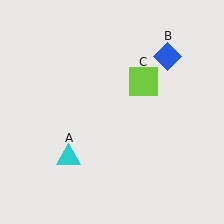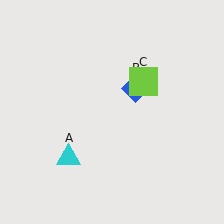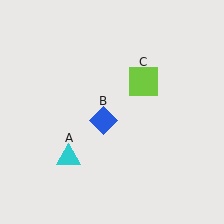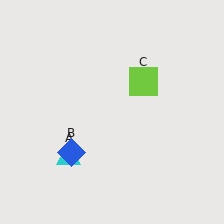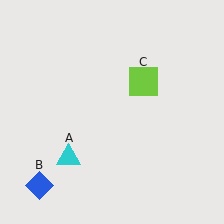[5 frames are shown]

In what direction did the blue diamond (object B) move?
The blue diamond (object B) moved down and to the left.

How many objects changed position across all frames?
1 object changed position: blue diamond (object B).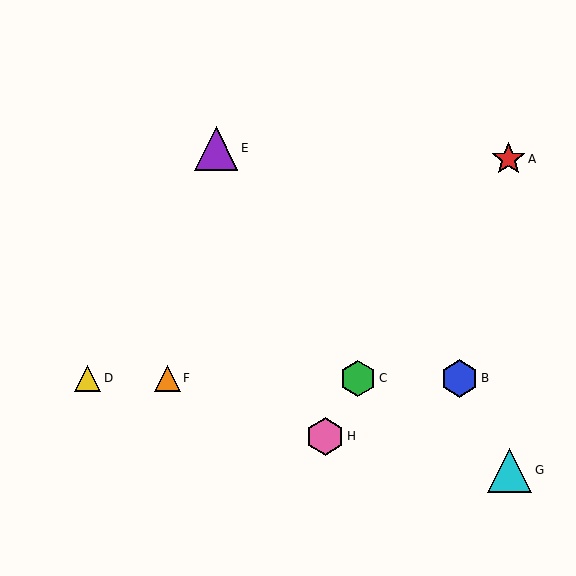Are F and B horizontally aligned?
Yes, both are at y≈378.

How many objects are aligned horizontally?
4 objects (B, C, D, F) are aligned horizontally.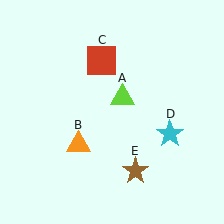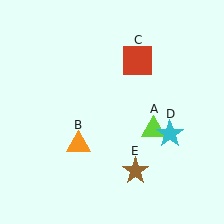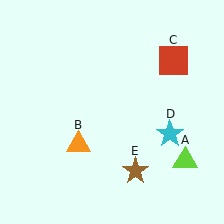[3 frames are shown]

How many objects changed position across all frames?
2 objects changed position: lime triangle (object A), red square (object C).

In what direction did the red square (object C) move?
The red square (object C) moved right.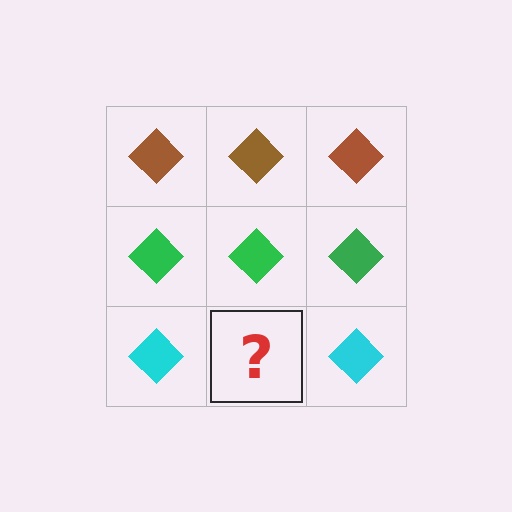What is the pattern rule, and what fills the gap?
The rule is that each row has a consistent color. The gap should be filled with a cyan diamond.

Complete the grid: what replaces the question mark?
The question mark should be replaced with a cyan diamond.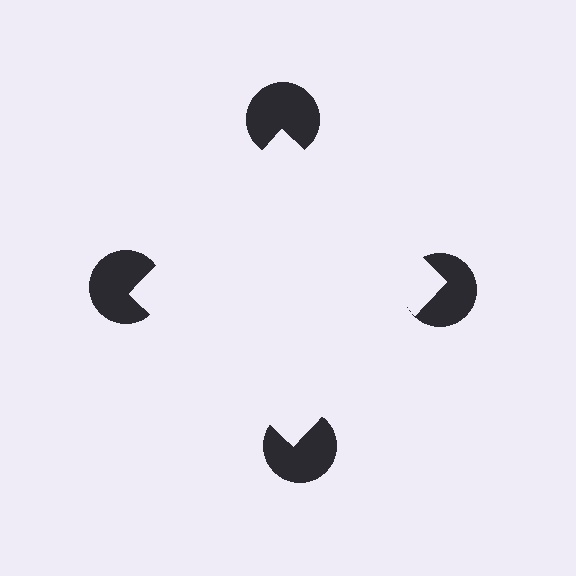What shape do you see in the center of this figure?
An illusory square — its edges are inferred from the aligned wedge cuts in the pac-man discs, not physically drawn.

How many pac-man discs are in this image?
There are 4 — one at each vertex of the illusory square.